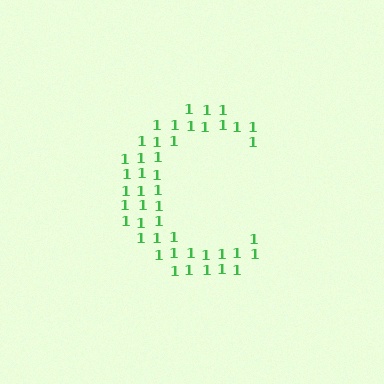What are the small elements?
The small elements are digit 1's.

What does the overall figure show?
The overall figure shows the letter C.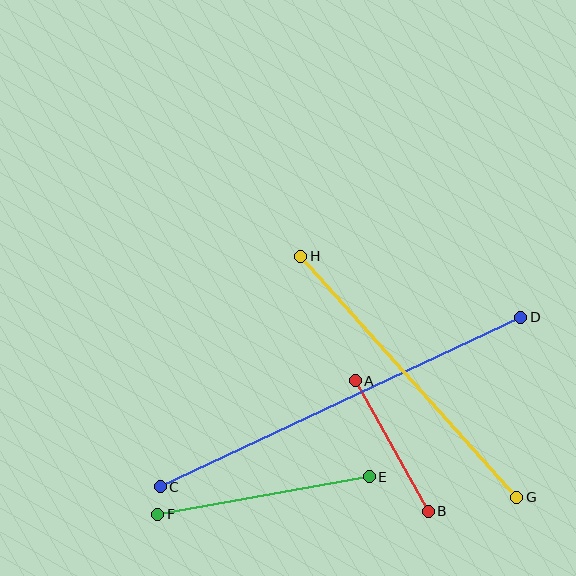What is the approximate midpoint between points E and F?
The midpoint is at approximately (264, 496) pixels.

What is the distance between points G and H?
The distance is approximately 324 pixels.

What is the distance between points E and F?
The distance is approximately 215 pixels.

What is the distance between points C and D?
The distance is approximately 398 pixels.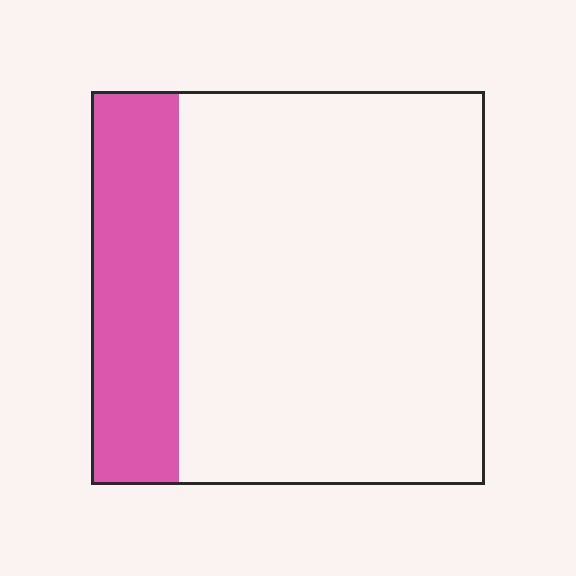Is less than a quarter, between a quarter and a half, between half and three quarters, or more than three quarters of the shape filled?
Less than a quarter.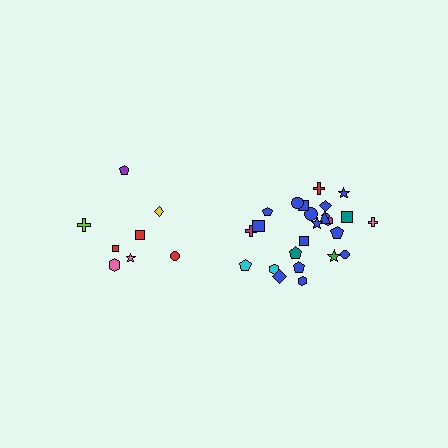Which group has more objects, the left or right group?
The right group.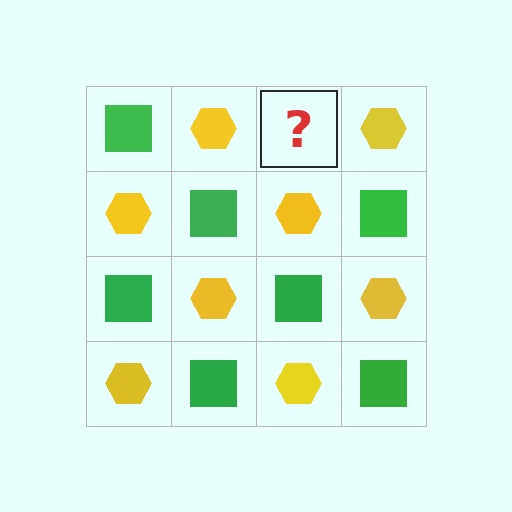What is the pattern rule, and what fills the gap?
The rule is that it alternates green square and yellow hexagon in a checkerboard pattern. The gap should be filled with a green square.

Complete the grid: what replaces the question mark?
The question mark should be replaced with a green square.